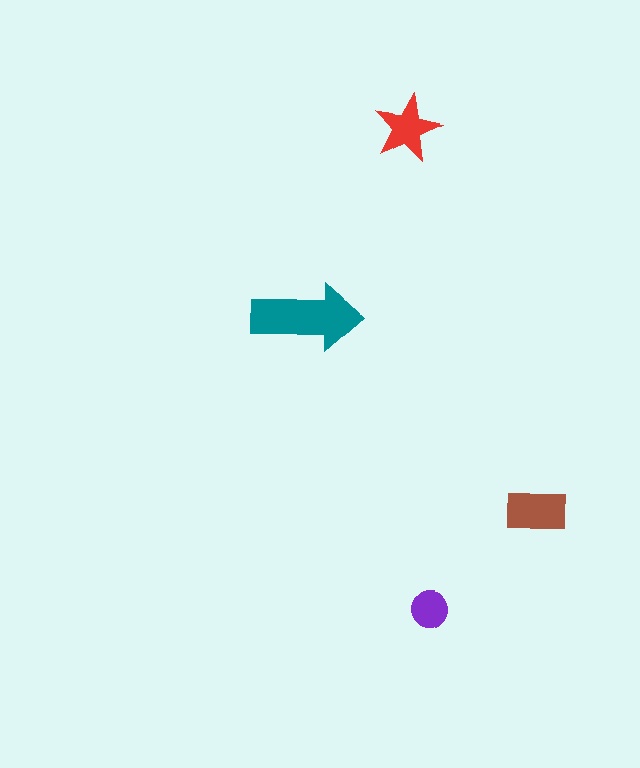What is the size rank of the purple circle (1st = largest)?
4th.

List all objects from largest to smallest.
The teal arrow, the brown rectangle, the red star, the purple circle.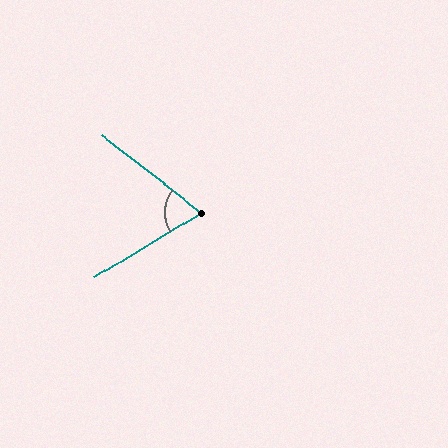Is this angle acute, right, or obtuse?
It is acute.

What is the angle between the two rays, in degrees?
Approximately 69 degrees.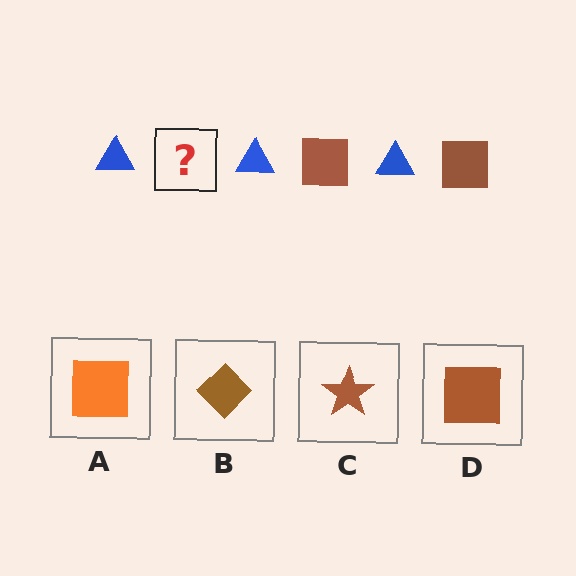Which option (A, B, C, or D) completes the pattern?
D.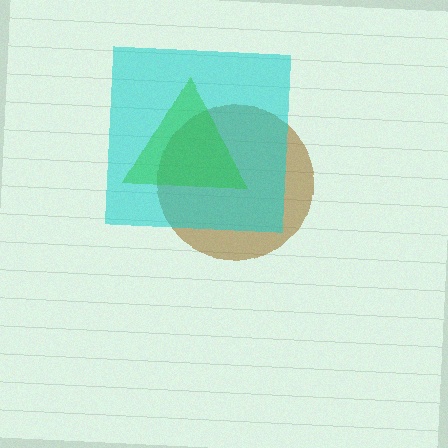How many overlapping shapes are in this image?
There are 3 overlapping shapes in the image.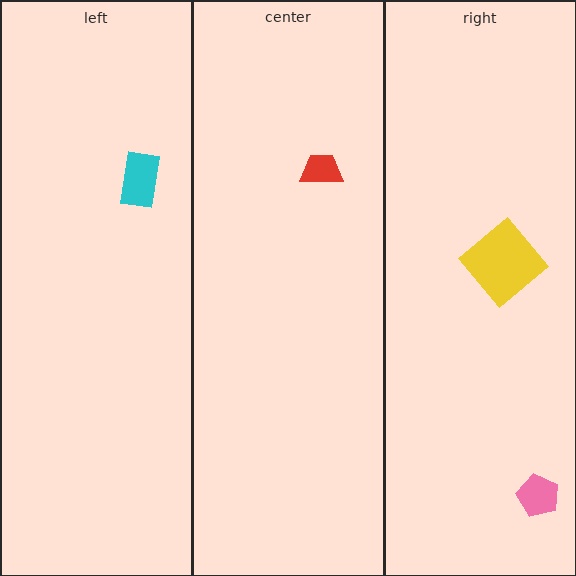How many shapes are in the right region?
2.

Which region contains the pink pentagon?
The right region.